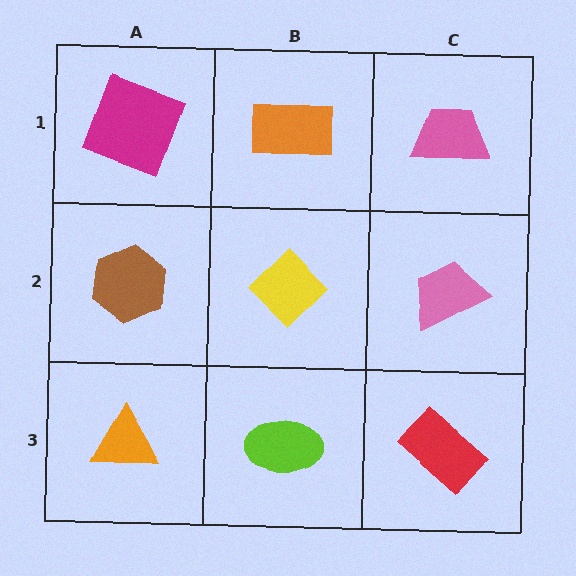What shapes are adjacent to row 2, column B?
An orange rectangle (row 1, column B), a lime ellipse (row 3, column B), a brown hexagon (row 2, column A), a pink trapezoid (row 2, column C).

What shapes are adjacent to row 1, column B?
A yellow diamond (row 2, column B), a magenta square (row 1, column A), a pink trapezoid (row 1, column C).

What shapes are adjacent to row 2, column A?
A magenta square (row 1, column A), an orange triangle (row 3, column A), a yellow diamond (row 2, column B).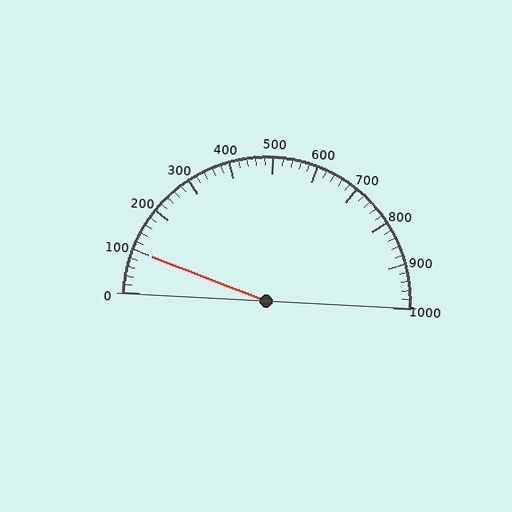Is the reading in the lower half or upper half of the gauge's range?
The reading is in the lower half of the range (0 to 1000).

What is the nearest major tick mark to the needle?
The nearest major tick mark is 100.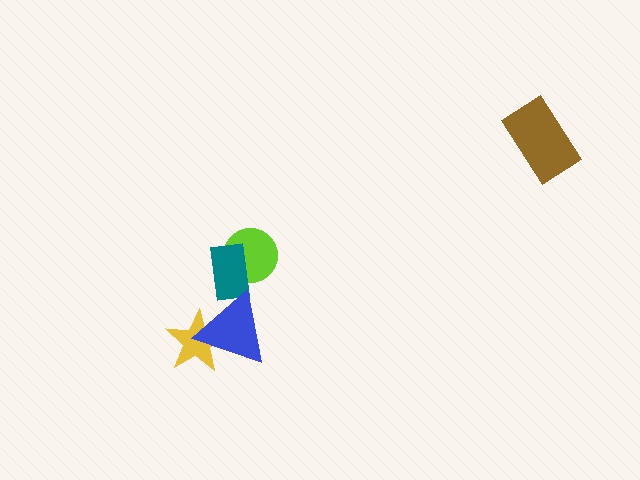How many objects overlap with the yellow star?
1 object overlaps with the yellow star.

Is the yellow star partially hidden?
Yes, it is partially covered by another shape.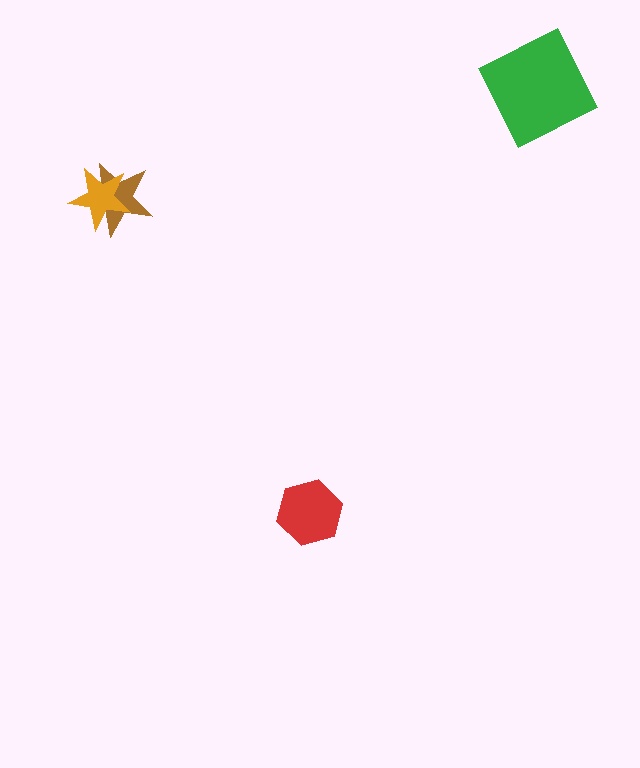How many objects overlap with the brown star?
1 object overlaps with the brown star.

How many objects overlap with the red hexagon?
0 objects overlap with the red hexagon.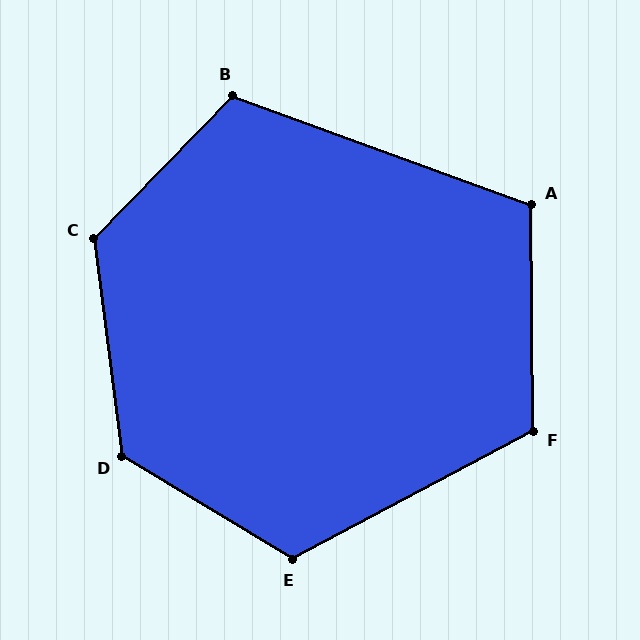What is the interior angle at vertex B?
Approximately 114 degrees (obtuse).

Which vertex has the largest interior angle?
D, at approximately 128 degrees.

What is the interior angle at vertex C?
Approximately 128 degrees (obtuse).